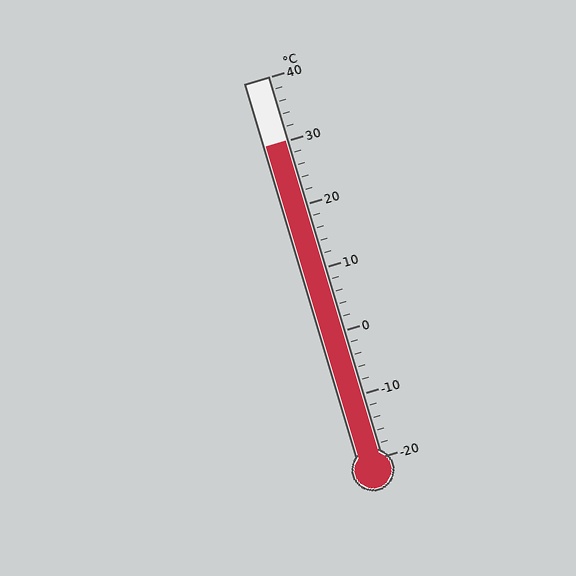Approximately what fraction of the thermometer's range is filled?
The thermometer is filled to approximately 85% of its range.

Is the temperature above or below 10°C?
The temperature is above 10°C.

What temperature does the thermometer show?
The thermometer shows approximately 30°C.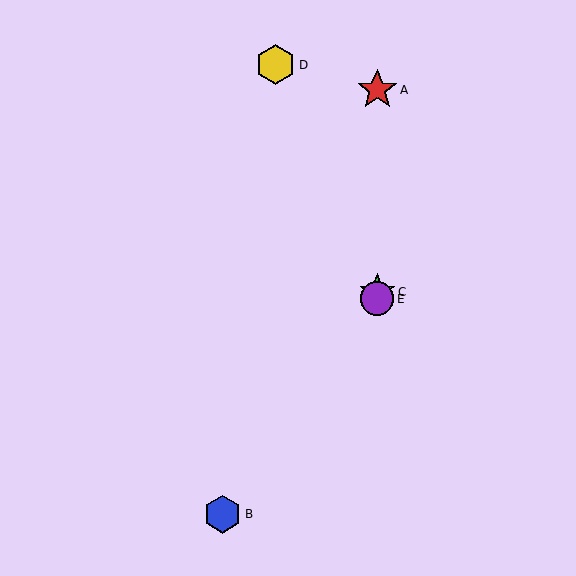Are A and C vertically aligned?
Yes, both are at x≈377.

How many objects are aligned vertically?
3 objects (A, C, E) are aligned vertically.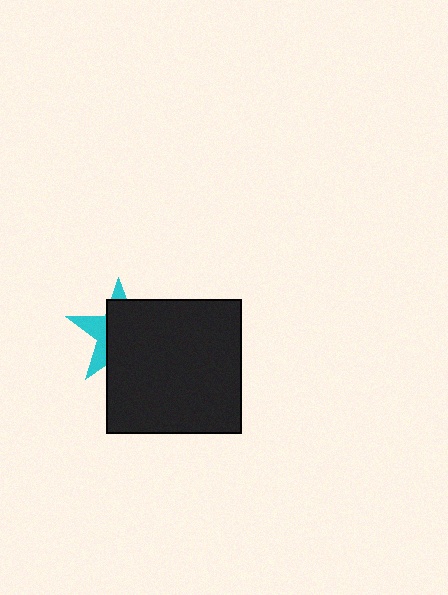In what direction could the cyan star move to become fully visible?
The cyan star could move toward the upper-left. That would shift it out from behind the black square entirely.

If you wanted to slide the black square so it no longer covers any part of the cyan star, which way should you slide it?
Slide it toward the lower-right — that is the most direct way to separate the two shapes.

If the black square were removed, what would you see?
You would see the complete cyan star.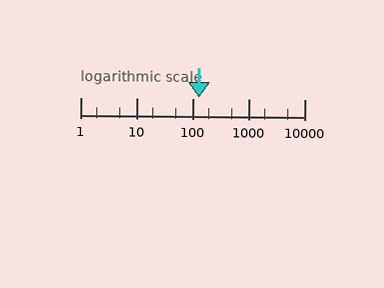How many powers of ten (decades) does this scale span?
The scale spans 4 decades, from 1 to 10000.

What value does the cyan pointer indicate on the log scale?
The pointer indicates approximately 130.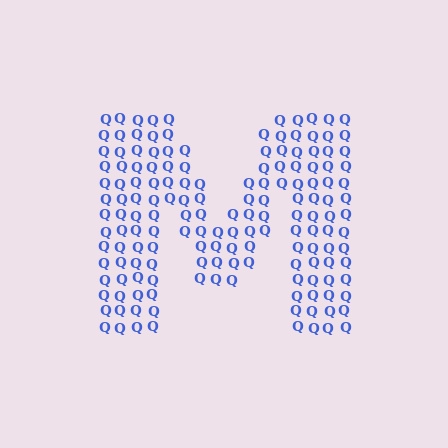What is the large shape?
The large shape is the letter M.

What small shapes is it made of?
It is made of small letter Q's.